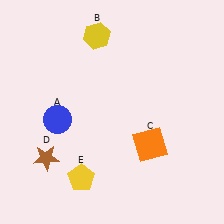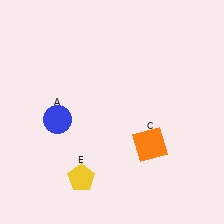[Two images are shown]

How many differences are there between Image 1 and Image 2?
There are 2 differences between the two images.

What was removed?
The yellow hexagon (B), the brown star (D) were removed in Image 2.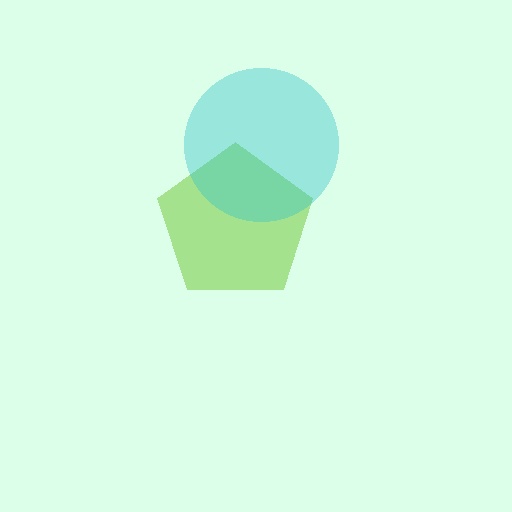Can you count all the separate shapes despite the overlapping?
Yes, there are 2 separate shapes.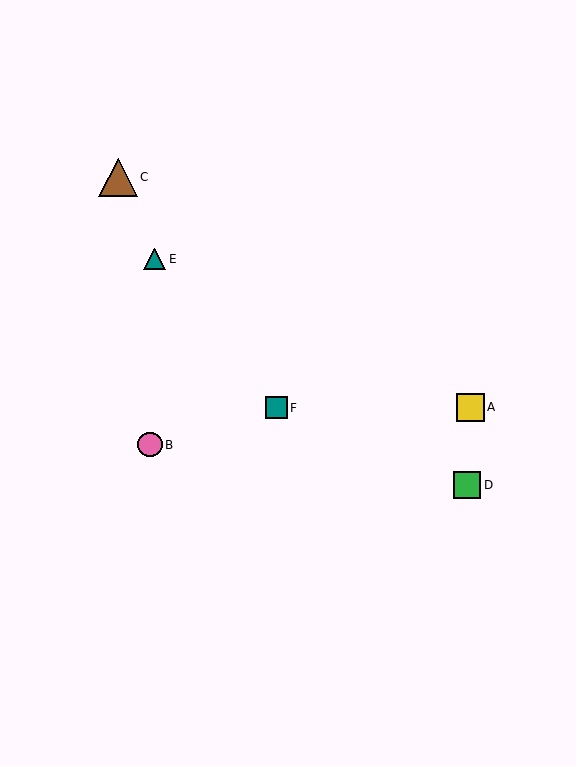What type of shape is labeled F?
Shape F is a teal square.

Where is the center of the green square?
The center of the green square is at (467, 485).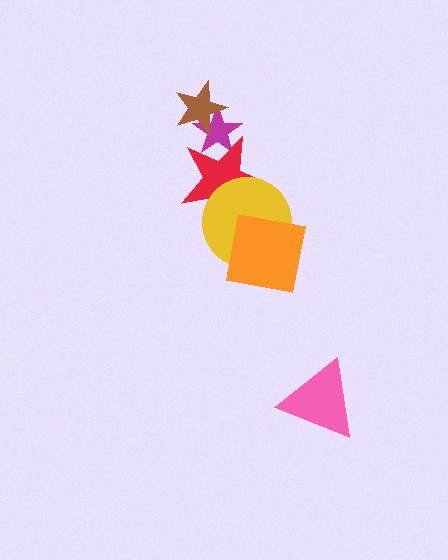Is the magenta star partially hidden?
Yes, it is partially covered by another shape.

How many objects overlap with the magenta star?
2 objects overlap with the magenta star.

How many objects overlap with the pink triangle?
0 objects overlap with the pink triangle.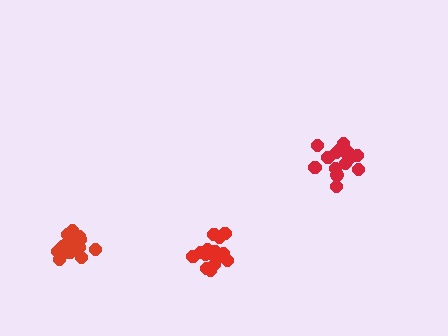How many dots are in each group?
Group 1: 16 dots, Group 2: 15 dots, Group 3: 16 dots (47 total).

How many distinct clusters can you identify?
There are 3 distinct clusters.